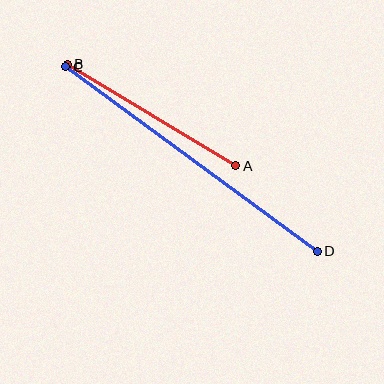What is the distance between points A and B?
The distance is approximately 197 pixels.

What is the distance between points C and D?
The distance is approximately 312 pixels.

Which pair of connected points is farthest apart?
Points C and D are farthest apart.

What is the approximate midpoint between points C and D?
The midpoint is at approximately (191, 159) pixels.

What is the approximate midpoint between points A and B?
The midpoint is at approximately (151, 115) pixels.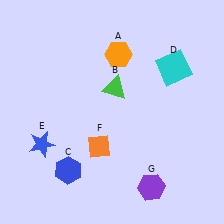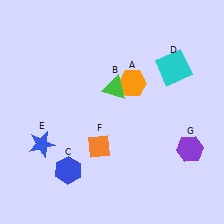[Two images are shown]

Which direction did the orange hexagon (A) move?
The orange hexagon (A) moved down.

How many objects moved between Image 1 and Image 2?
2 objects moved between the two images.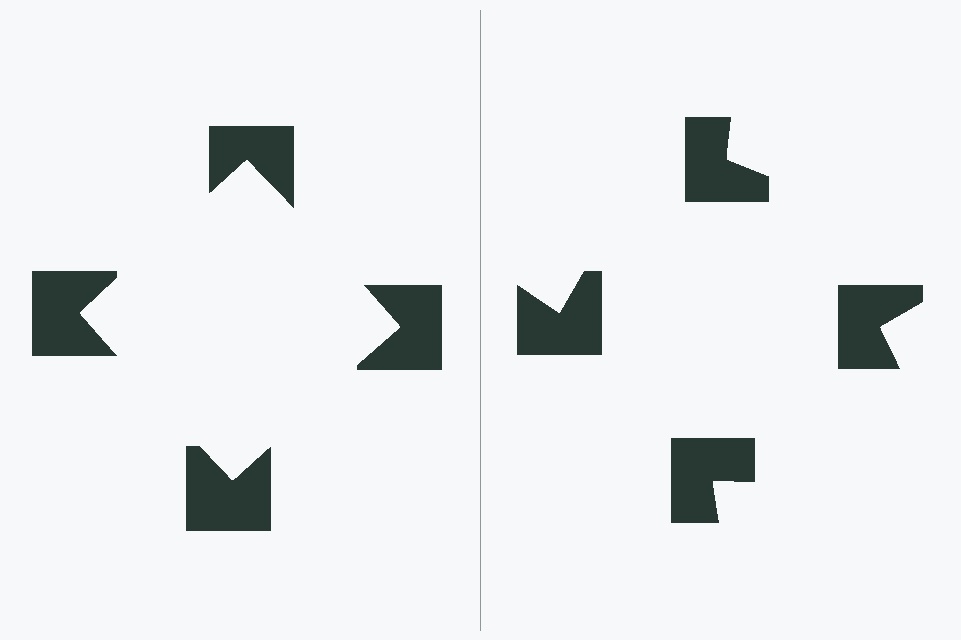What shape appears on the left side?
An illusory square.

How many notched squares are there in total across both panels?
8 — 4 on each side.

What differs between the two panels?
The notched squares are positioned identically on both sides; only the wedge orientations differ. On the left they align to a square; on the right they are misaligned.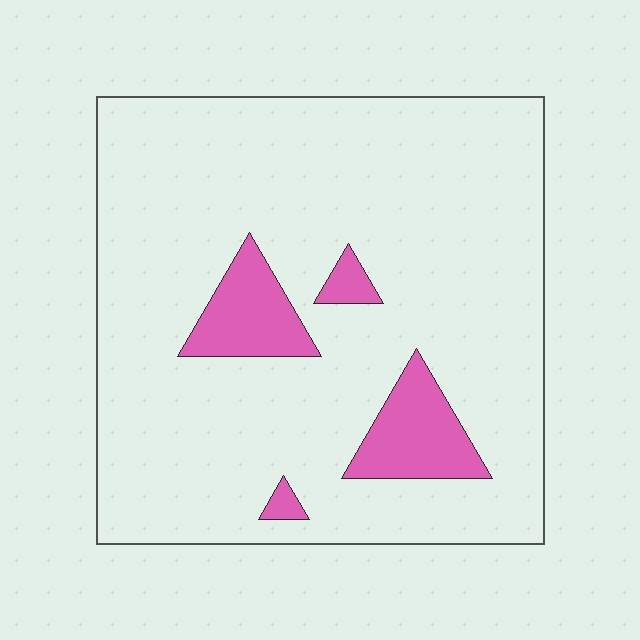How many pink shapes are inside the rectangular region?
4.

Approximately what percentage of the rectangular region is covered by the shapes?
Approximately 10%.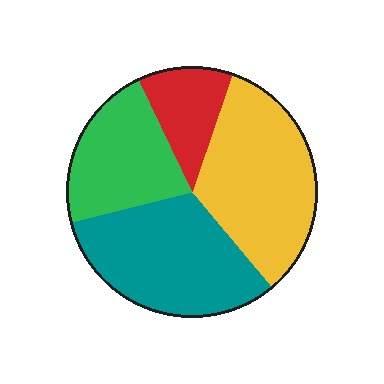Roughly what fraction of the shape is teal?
Teal takes up about one third (1/3) of the shape.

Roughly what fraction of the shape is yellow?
Yellow covers around 35% of the shape.